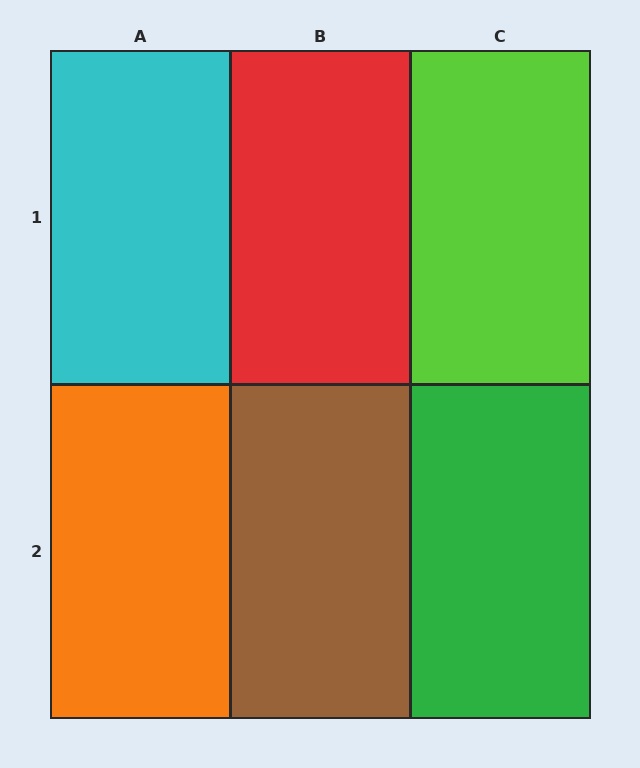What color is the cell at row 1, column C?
Lime.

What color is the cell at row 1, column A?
Cyan.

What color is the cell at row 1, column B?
Red.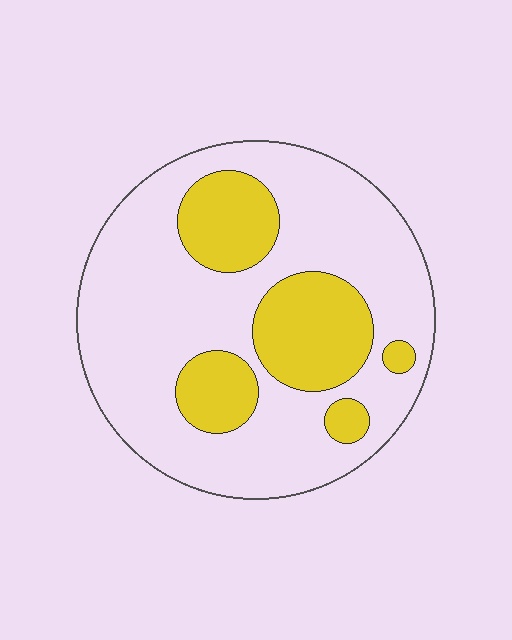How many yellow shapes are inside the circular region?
5.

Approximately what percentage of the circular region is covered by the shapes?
Approximately 30%.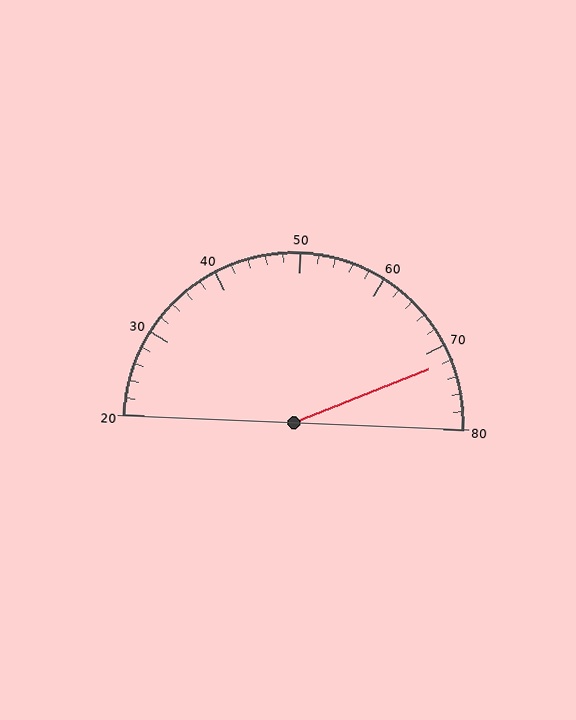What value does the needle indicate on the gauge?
The needle indicates approximately 72.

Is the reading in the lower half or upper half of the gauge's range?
The reading is in the upper half of the range (20 to 80).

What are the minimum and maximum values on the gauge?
The gauge ranges from 20 to 80.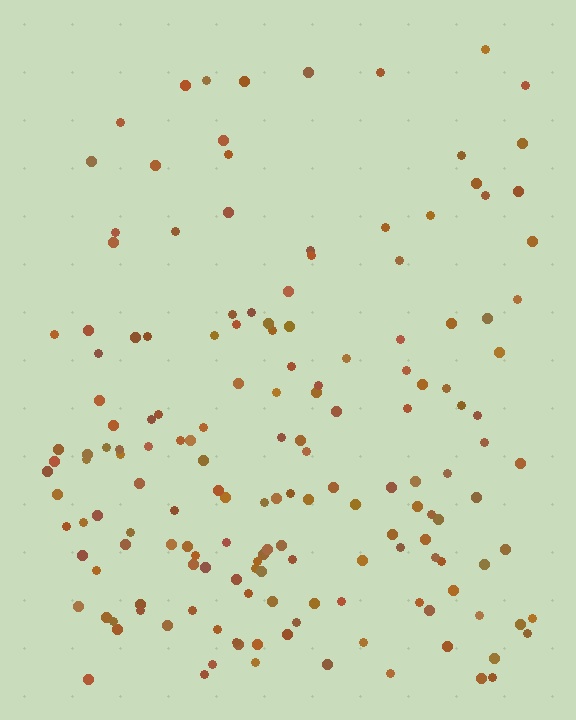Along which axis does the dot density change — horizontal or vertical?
Vertical.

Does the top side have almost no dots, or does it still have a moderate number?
Still a moderate number, just noticeably fewer than the bottom.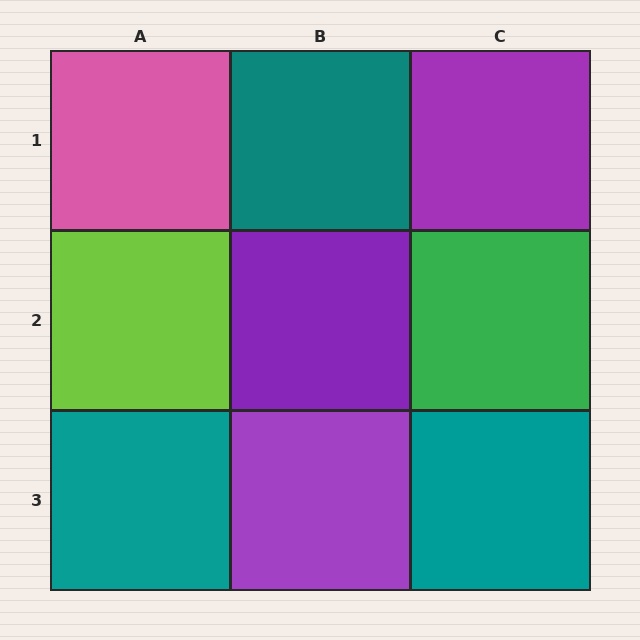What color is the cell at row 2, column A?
Lime.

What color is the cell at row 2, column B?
Purple.